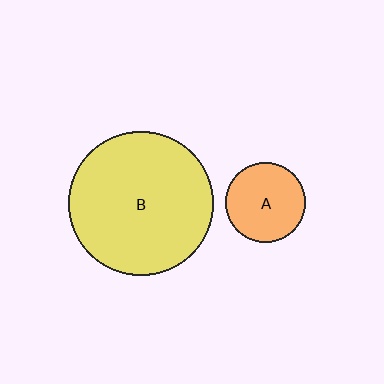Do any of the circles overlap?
No, none of the circles overlap.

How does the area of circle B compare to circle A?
Approximately 3.3 times.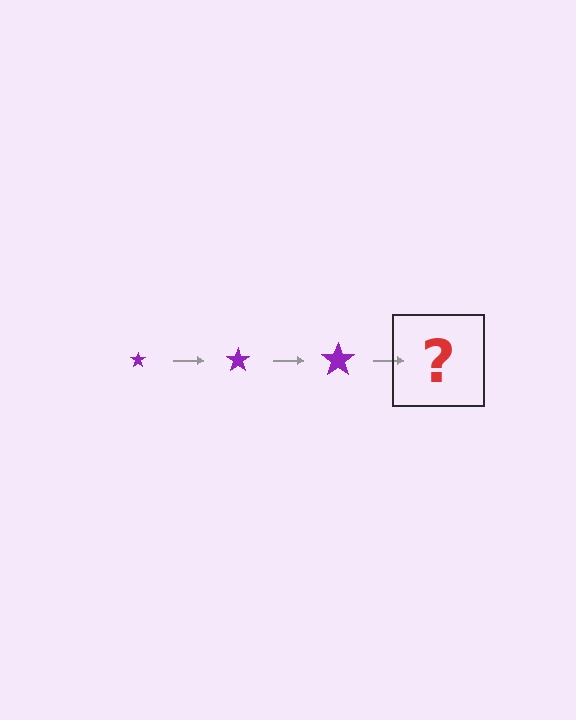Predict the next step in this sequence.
The next step is a purple star, larger than the previous one.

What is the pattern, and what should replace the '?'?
The pattern is that the star gets progressively larger each step. The '?' should be a purple star, larger than the previous one.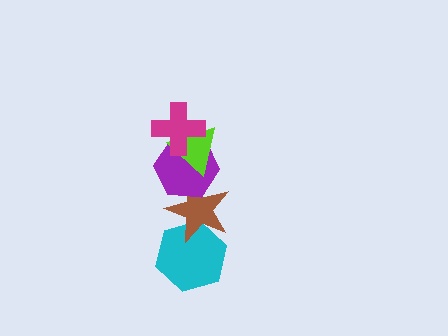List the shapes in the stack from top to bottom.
From top to bottom: the magenta cross, the lime triangle, the purple hexagon, the brown star, the cyan hexagon.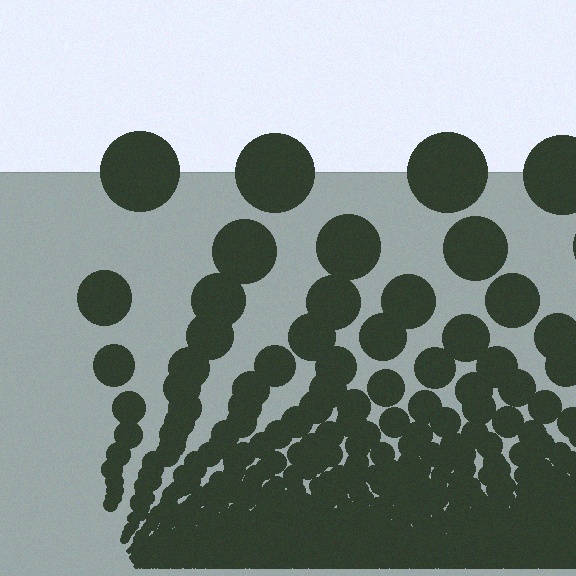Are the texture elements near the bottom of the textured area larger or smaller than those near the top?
Smaller. The gradient is inverted — elements near the bottom are smaller and denser.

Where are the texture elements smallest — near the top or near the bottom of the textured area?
Near the bottom.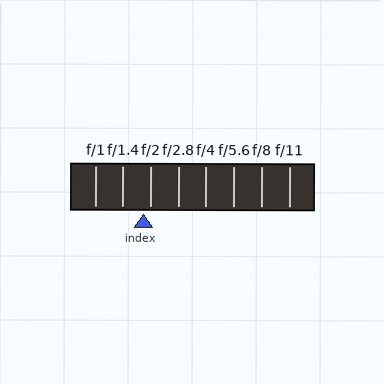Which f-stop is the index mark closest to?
The index mark is closest to f/2.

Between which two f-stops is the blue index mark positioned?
The index mark is between f/1.4 and f/2.